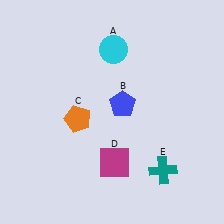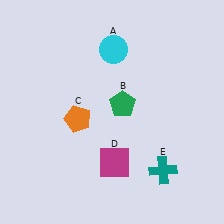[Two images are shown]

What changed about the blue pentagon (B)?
In Image 1, B is blue. In Image 2, it changed to green.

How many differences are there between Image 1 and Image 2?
There is 1 difference between the two images.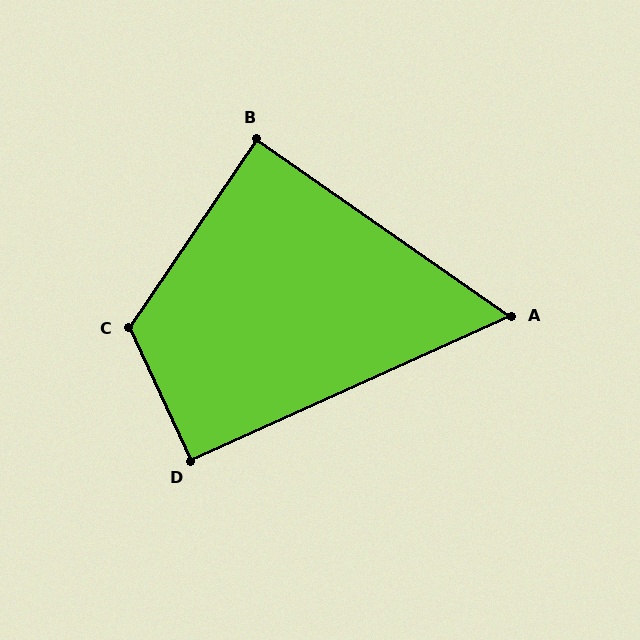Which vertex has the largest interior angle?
C, at approximately 121 degrees.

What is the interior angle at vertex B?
Approximately 89 degrees (approximately right).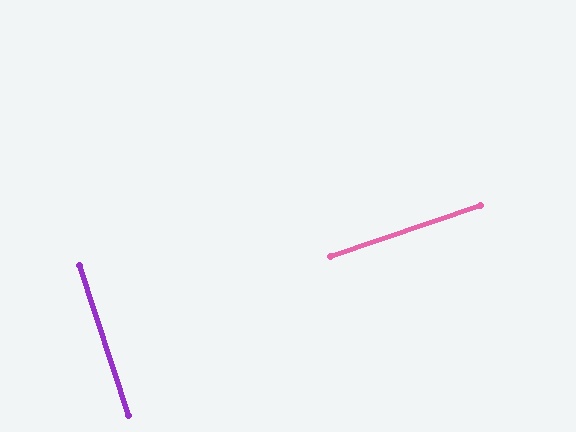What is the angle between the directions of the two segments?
Approximately 89 degrees.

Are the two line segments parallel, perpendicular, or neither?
Perpendicular — they meet at approximately 89°.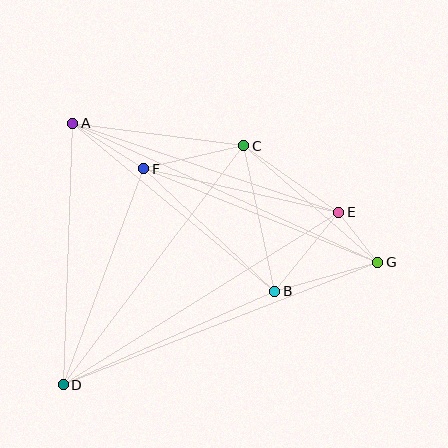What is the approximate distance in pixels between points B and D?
The distance between B and D is approximately 231 pixels.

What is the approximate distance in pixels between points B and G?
The distance between B and G is approximately 107 pixels.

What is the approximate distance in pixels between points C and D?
The distance between C and D is approximately 299 pixels.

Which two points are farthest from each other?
Points D and G are farthest from each other.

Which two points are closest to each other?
Points E and G are closest to each other.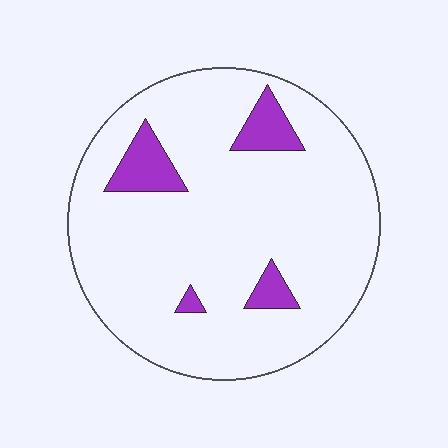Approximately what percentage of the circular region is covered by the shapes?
Approximately 10%.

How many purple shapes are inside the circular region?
4.